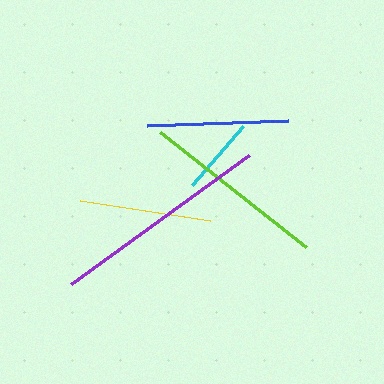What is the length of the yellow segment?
The yellow segment is approximately 132 pixels long.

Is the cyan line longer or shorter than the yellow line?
The yellow line is longer than the cyan line.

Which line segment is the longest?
The purple line is the longest at approximately 220 pixels.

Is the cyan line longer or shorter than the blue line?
The blue line is longer than the cyan line.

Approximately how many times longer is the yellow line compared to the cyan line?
The yellow line is approximately 1.7 times the length of the cyan line.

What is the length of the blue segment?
The blue segment is approximately 141 pixels long.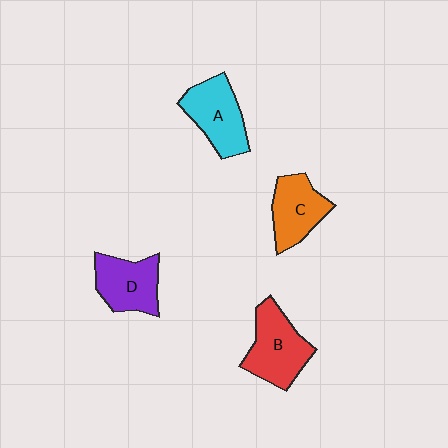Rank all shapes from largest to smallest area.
From largest to smallest: B (red), A (cyan), D (purple), C (orange).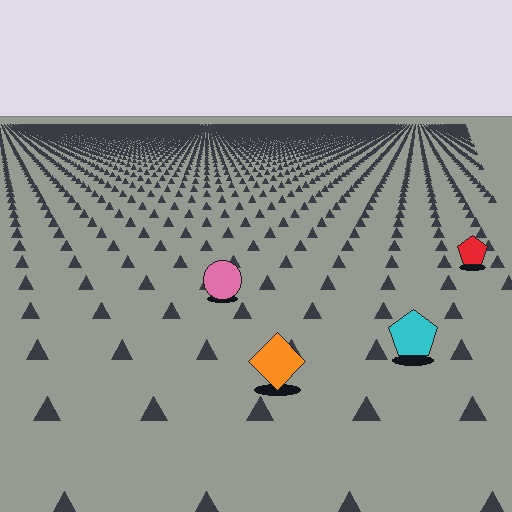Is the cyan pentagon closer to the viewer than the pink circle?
Yes. The cyan pentagon is closer — you can tell from the texture gradient: the ground texture is coarser near it.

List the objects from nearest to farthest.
From nearest to farthest: the orange diamond, the cyan pentagon, the pink circle, the red pentagon.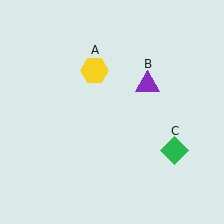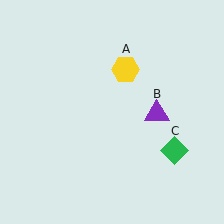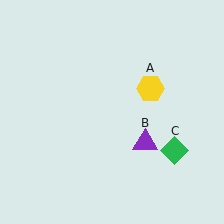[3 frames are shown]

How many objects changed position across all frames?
2 objects changed position: yellow hexagon (object A), purple triangle (object B).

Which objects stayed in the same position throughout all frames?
Green diamond (object C) remained stationary.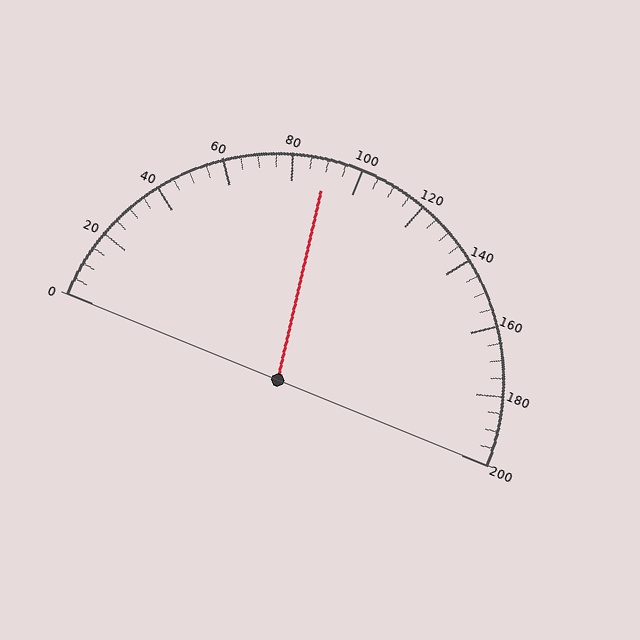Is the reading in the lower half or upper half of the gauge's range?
The reading is in the lower half of the range (0 to 200).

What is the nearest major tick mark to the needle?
The nearest major tick mark is 80.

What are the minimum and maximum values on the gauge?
The gauge ranges from 0 to 200.